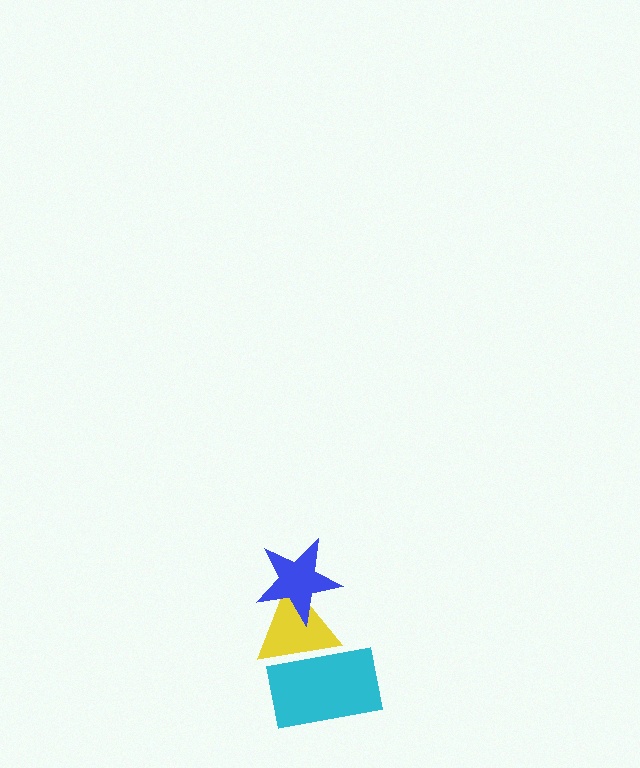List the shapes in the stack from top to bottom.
From top to bottom: the blue star, the yellow triangle, the cyan rectangle.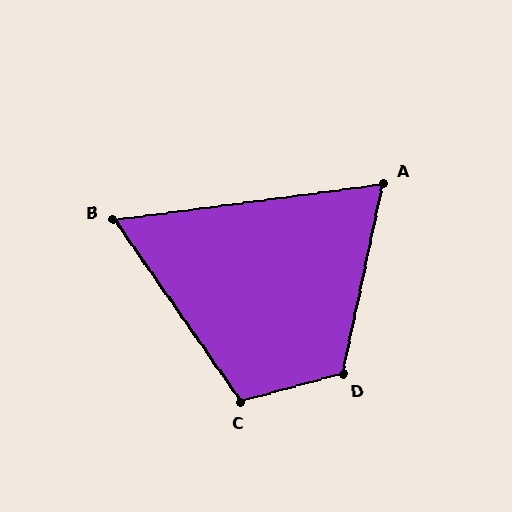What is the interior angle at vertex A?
Approximately 70 degrees (acute).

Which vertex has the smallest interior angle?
B, at approximately 63 degrees.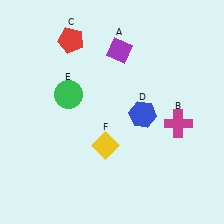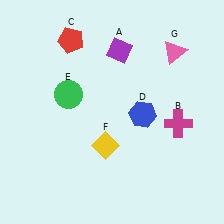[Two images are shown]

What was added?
A pink triangle (G) was added in Image 2.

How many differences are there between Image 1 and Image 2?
There is 1 difference between the two images.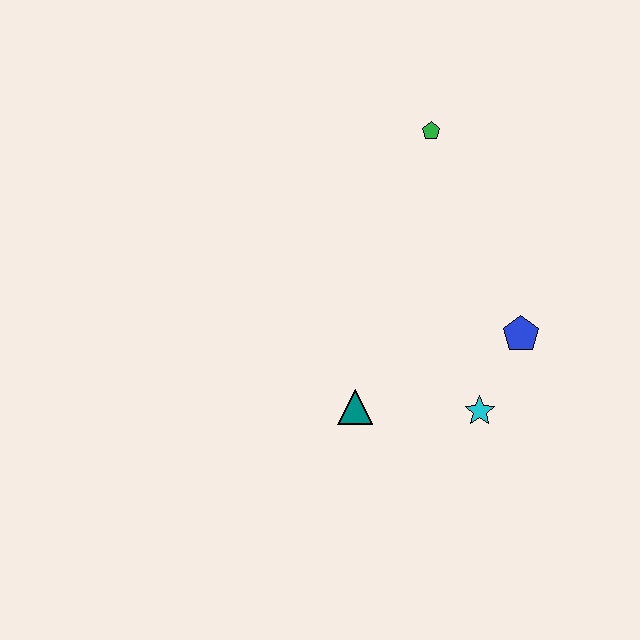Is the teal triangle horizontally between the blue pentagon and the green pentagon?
No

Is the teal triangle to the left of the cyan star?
Yes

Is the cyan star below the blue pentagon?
Yes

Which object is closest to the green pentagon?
The blue pentagon is closest to the green pentagon.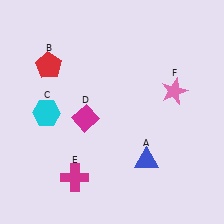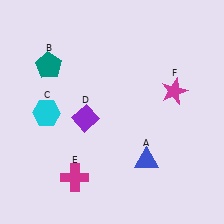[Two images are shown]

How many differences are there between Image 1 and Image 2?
There are 3 differences between the two images.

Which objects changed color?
B changed from red to teal. D changed from magenta to purple. F changed from pink to magenta.